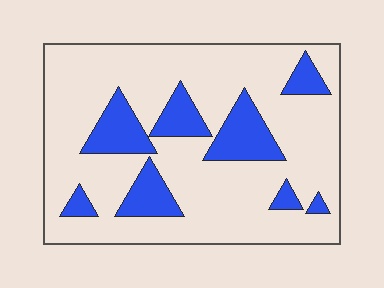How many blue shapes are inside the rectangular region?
8.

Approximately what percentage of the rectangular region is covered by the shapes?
Approximately 20%.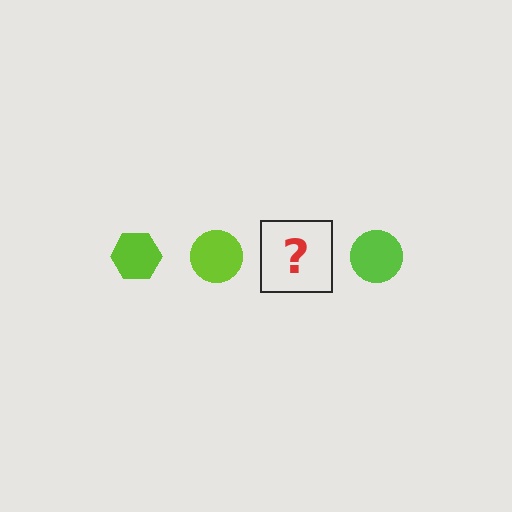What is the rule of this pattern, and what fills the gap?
The rule is that the pattern cycles through hexagon, circle shapes in lime. The gap should be filled with a lime hexagon.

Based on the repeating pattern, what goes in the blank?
The blank should be a lime hexagon.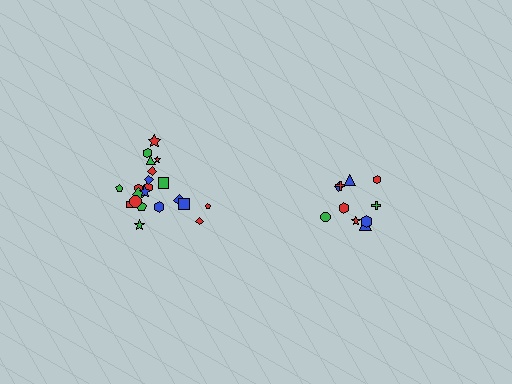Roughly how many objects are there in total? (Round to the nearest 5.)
Roughly 30 objects in total.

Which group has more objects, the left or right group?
The left group.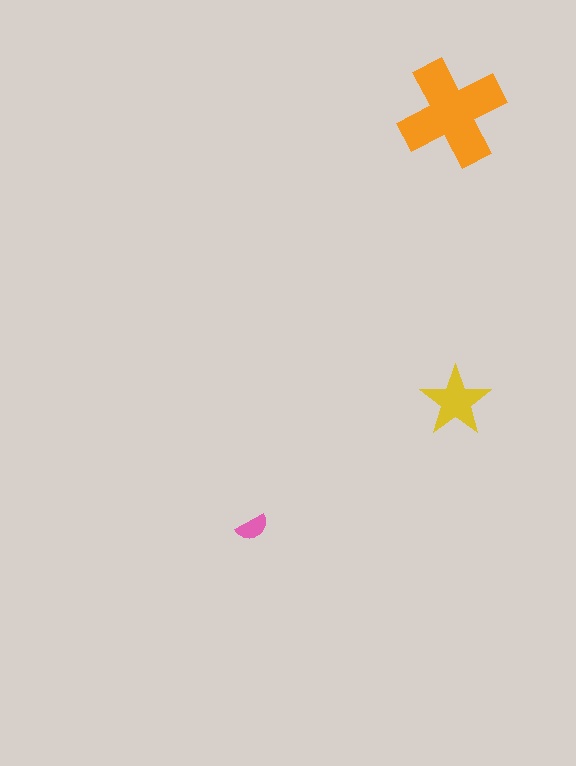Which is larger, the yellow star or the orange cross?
The orange cross.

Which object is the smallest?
The pink semicircle.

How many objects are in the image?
There are 3 objects in the image.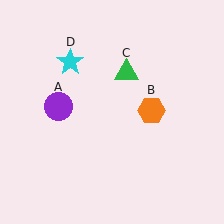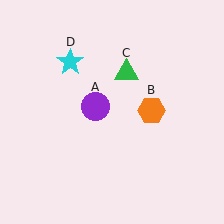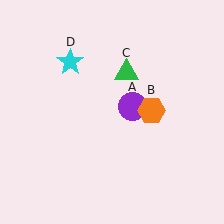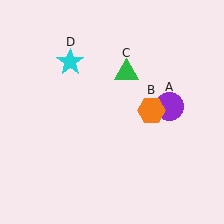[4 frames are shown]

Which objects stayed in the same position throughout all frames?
Orange hexagon (object B) and green triangle (object C) and cyan star (object D) remained stationary.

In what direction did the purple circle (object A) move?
The purple circle (object A) moved right.